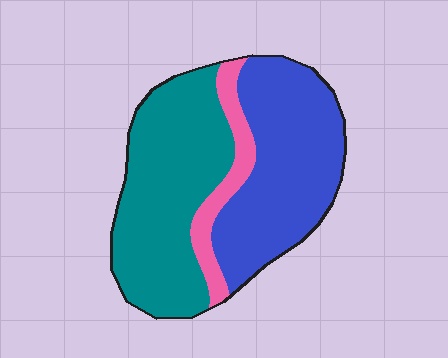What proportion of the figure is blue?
Blue covers roughly 45% of the figure.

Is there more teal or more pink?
Teal.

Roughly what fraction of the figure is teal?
Teal covers roughly 45% of the figure.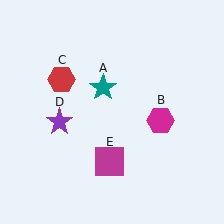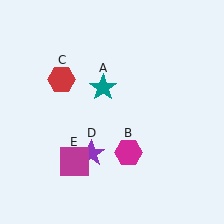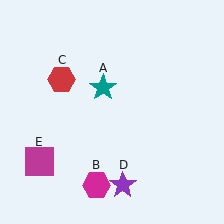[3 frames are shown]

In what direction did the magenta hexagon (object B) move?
The magenta hexagon (object B) moved down and to the left.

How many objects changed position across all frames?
3 objects changed position: magenta hexagon (object B), purple star (object D), magenta square (object E).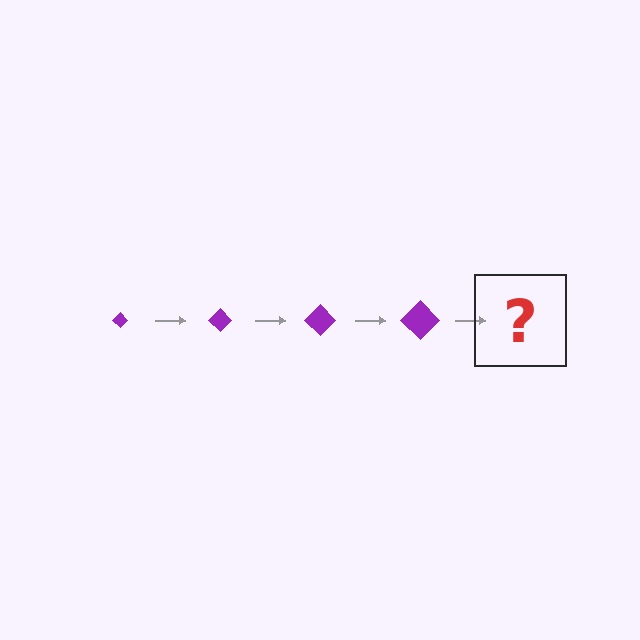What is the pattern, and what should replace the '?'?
The pattern is that the diamond gets progressively larger each step. The '?' should be a purple diamond, larger than the previous one.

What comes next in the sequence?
The next element should be a purple diamond, larger than the previous one.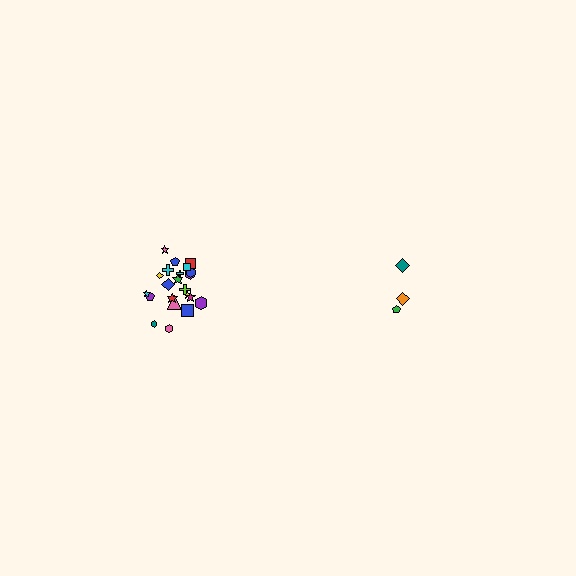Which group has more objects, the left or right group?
The left group.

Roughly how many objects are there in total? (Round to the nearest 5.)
Roughly 25 objects in total.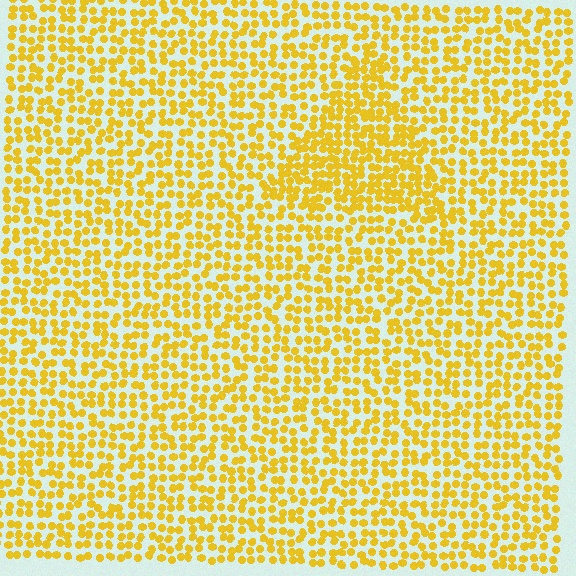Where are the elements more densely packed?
The elements are more densely packed inside the triangle boundary.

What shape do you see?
I see a triangle.